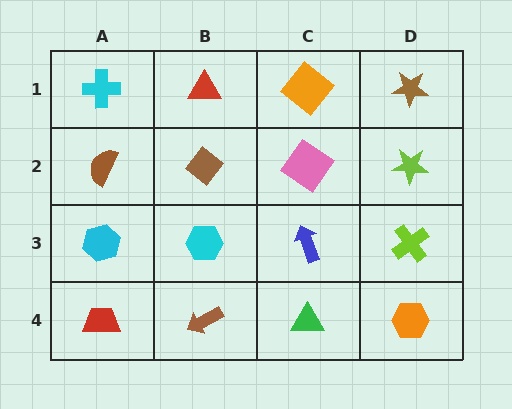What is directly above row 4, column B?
A cyan hexagon.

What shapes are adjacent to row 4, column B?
A cyan hexagon (row 3, column B), a red trapezoid (row 4, column A), a green triangle (row 4, column C).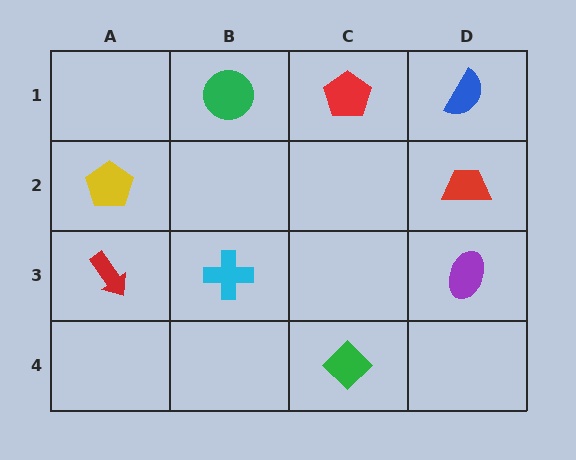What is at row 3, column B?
A cyan cross.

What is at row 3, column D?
A purple ellipse.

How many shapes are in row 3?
3 shapes.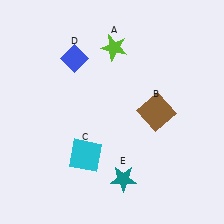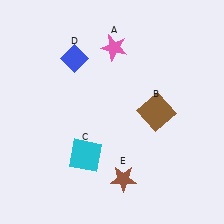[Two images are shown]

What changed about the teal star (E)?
In Image 1, E is teal. In Image 2, it changed to brown.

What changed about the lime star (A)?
In Image 1, A is lime. In Image 2, it changed to pink.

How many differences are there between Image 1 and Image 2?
There are 2 differences between the two images.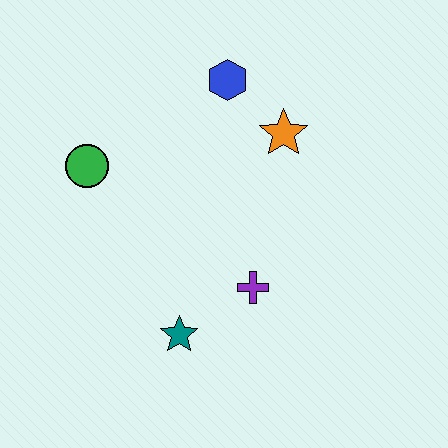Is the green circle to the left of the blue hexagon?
Yes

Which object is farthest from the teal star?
The blue hexagon is farthest from the teal star.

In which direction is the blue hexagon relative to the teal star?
The blue hexagon is above the teal star.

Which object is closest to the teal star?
The purple cross is closest to the teal star.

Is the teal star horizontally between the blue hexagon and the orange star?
No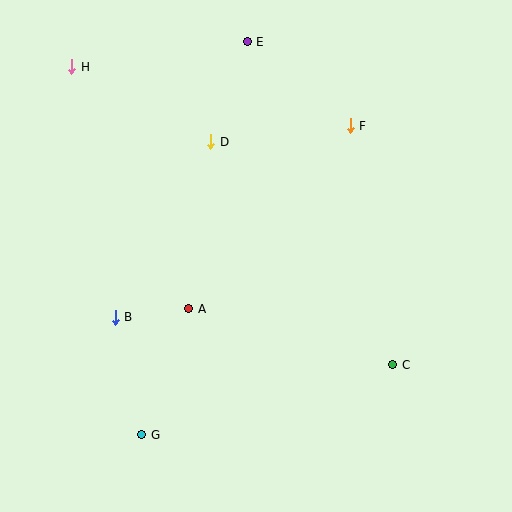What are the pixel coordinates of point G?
Point G is at (142, 435).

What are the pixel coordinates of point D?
Point D is at (211, 142).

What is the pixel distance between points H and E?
The distance between H and E is 177 pixels.